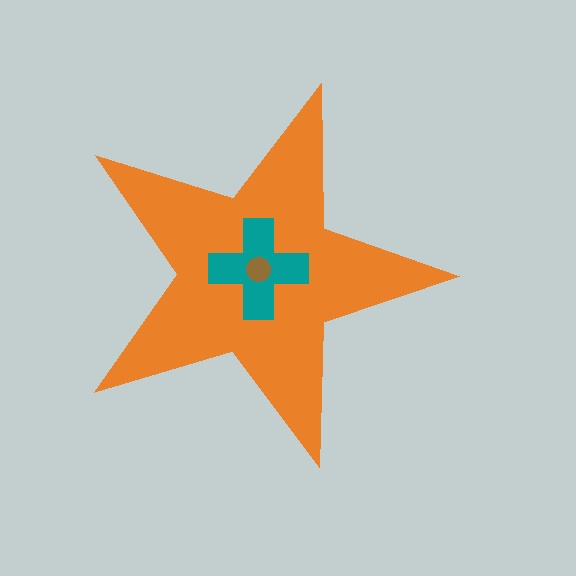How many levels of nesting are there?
3.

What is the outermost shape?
The orange star.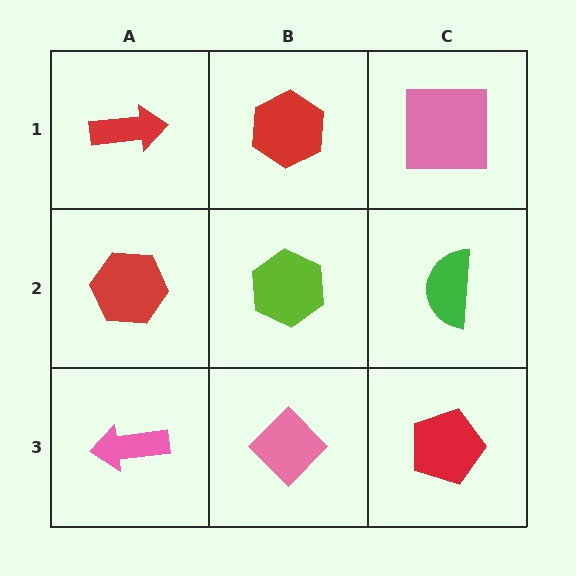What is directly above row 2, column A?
A red arrow.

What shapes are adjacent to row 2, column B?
A red hexagon (row 1, column B), a pink diamond (row 3, column B), a red hexagon (row 2, column A), a green semicircle (row 2, column C).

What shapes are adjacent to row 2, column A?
A red arrow (row 1, column A), a pink arrow (row 3, column A), a lime hexagon (row 2, column B).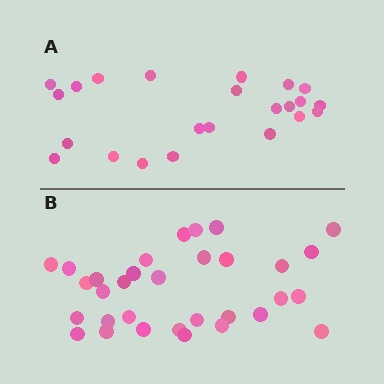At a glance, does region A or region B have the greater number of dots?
Region B (the bottom region) has more dots.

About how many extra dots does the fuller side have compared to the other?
Region B has roughly 8 or so more dots than region A.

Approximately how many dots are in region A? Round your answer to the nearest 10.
About 20 dots. (The exact count is 23, which rounds to 20.)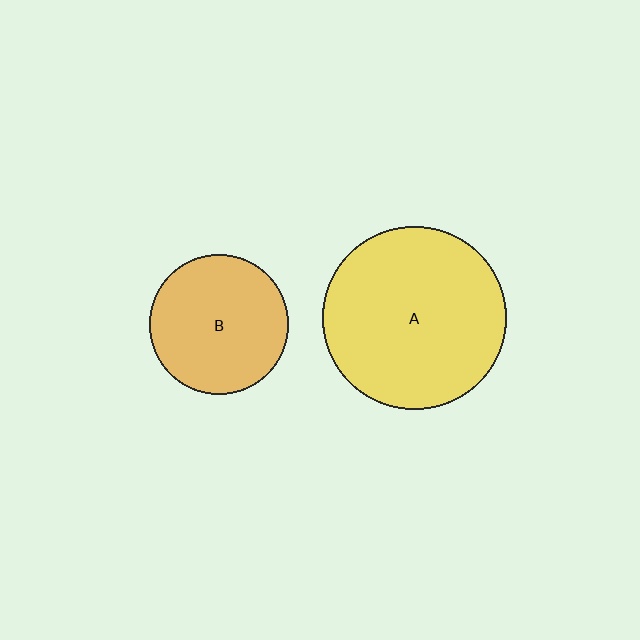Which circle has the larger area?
Circle A (yellow).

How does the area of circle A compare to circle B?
Approximately 1.7 times.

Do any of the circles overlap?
No, none of the circles overlap.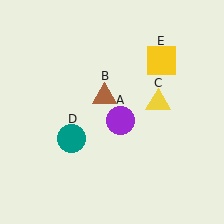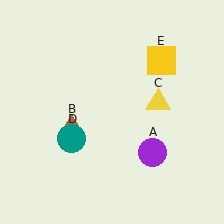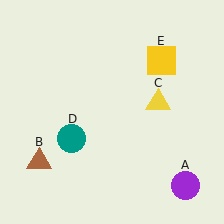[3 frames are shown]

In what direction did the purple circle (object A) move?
The purple circle (object A) moved down and to the right.